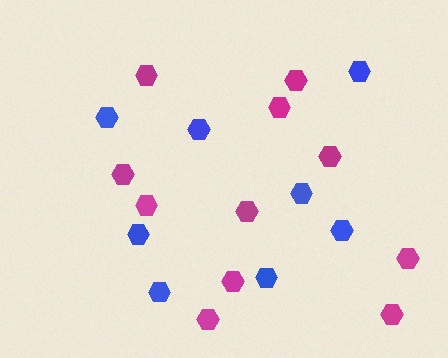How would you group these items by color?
There are 2 groups: one group of blue hexagons (8) and one group of magenta hexagons (11).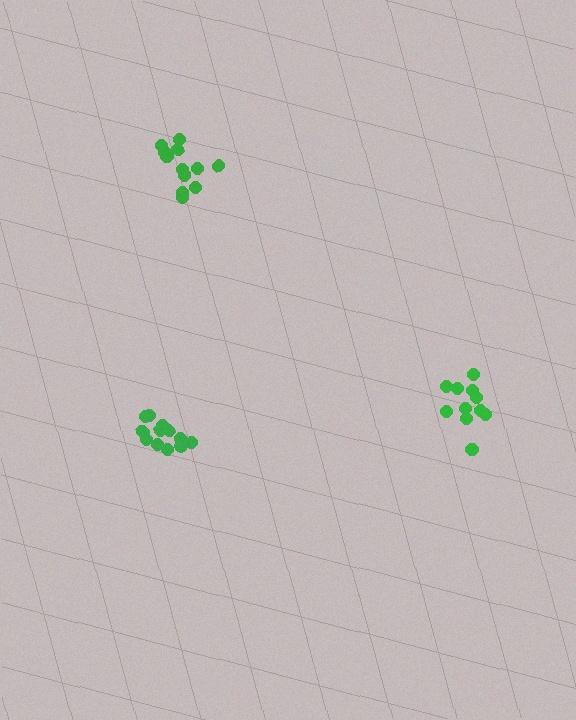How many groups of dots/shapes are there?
There are 3 groups.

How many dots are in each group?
Group 1: 12 dots, Group 2: 13 dots, Group 3: 11 dots (36 total).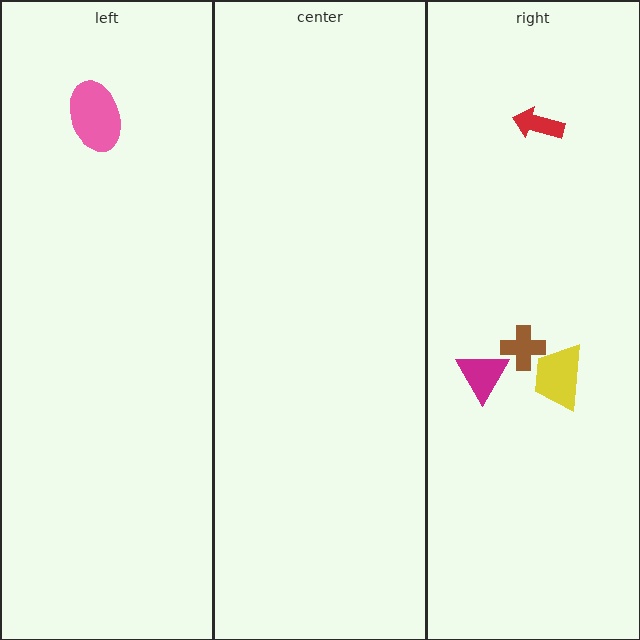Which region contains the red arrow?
The right region.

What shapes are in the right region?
The magenta triangle, the brown cross, the yellow trapezoid, the red arrow.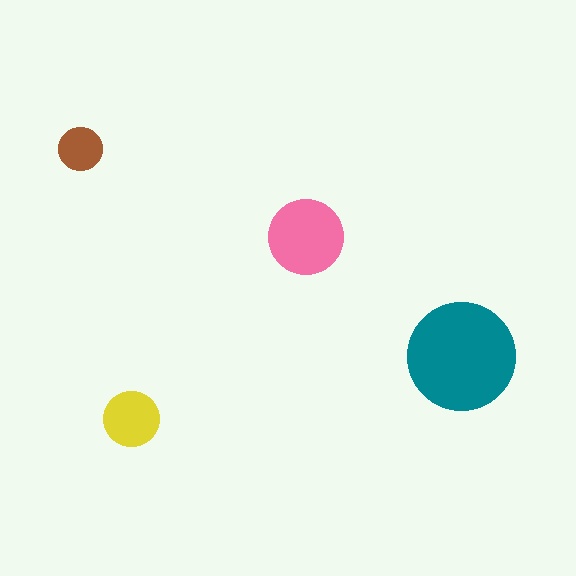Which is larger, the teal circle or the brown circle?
The teal one.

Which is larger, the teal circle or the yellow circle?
The teal one.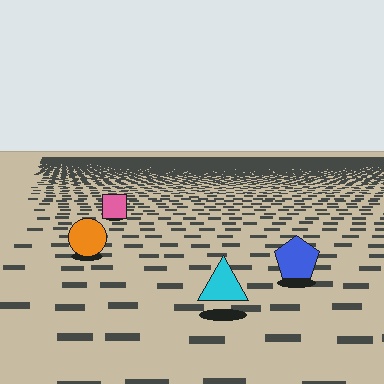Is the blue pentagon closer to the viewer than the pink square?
Yes. The blue pentagon is closer — you can tell from the texture gradient: the ground texture is coarser near it.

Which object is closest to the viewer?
The cyan triangle is closest. The texture marks near it are larger and more spread out.